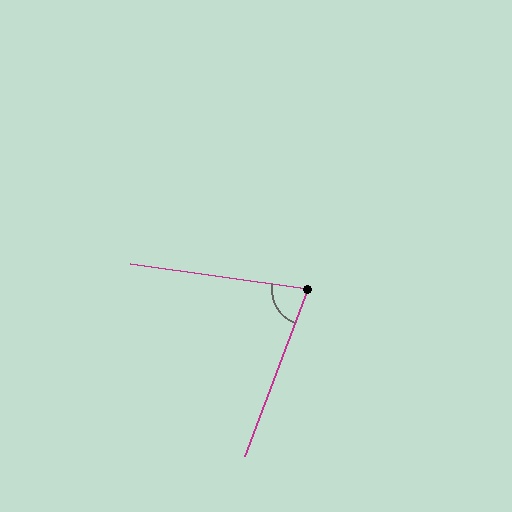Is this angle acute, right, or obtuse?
It is acute.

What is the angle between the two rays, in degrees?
Approximately 77 degrees.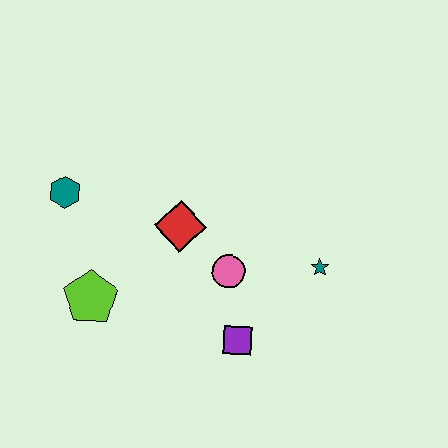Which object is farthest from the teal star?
The teal hexagon is farthest from the teal star.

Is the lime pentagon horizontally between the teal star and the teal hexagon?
Yes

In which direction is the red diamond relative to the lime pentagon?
The red diamond is to the right of the lime pentagon.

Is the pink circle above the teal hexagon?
No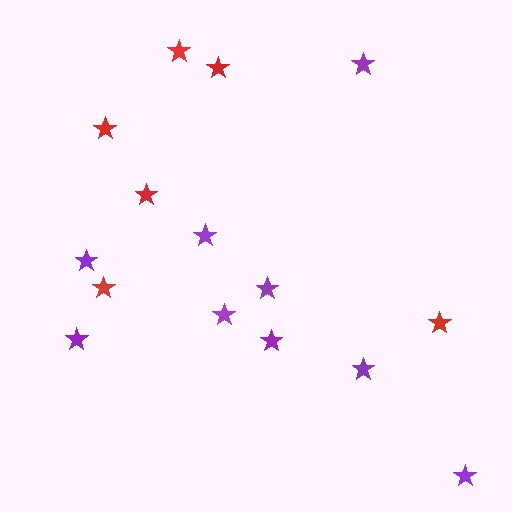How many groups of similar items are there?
There are 2 groups: one group of red stars (6) and one group of purple stars (9).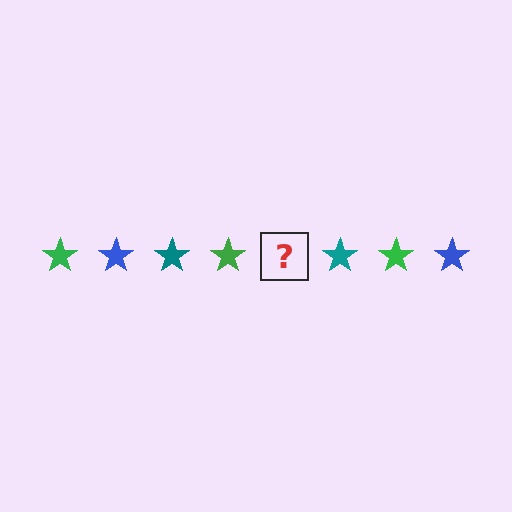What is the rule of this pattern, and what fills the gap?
The rule is that the pattern cycles through green, blue, teal stars. The gap should be filled with a blue star.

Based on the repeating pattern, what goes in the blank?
The blank should be a blue star.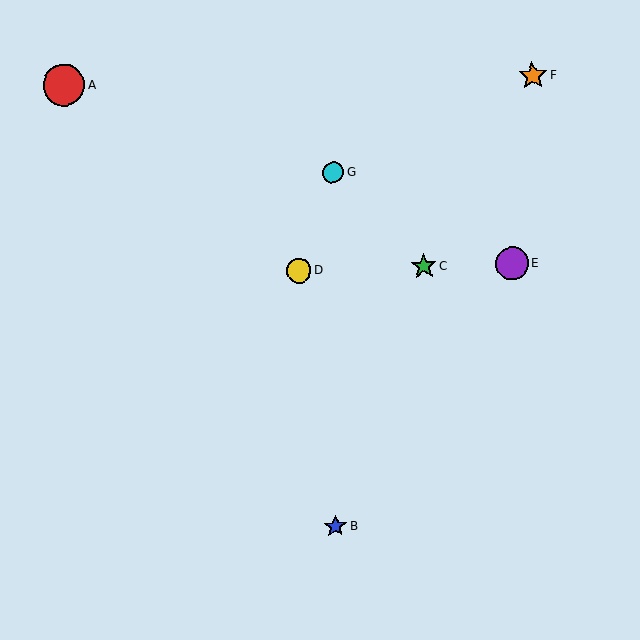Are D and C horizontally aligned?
Yes, both are at y≈271.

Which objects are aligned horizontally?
Objects C, D, E are aligned horizontally.